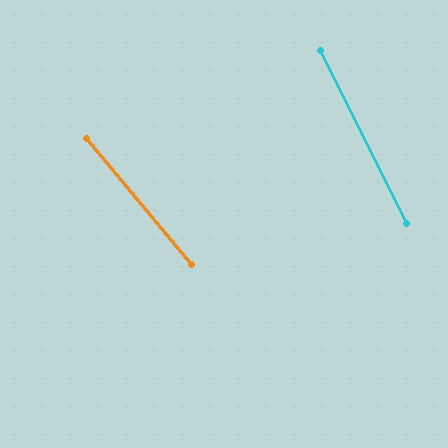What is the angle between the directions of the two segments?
Approximately 13 degrees.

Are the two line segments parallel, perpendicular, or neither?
Neither parallel nor perpendicular — they differ by about 13°.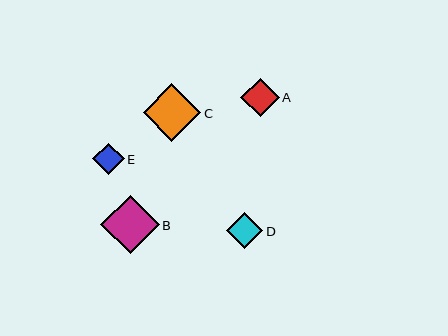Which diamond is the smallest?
Diamond E is the smallest with a size of approximately 32 pixels.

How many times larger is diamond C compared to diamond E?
Diamond C is approximately 1.8 times the size of diamond E.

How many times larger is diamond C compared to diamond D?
Diamond C is approximately 1.6 times the size of diamond D.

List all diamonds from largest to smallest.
From largest to smallest: B, C, A, D, E.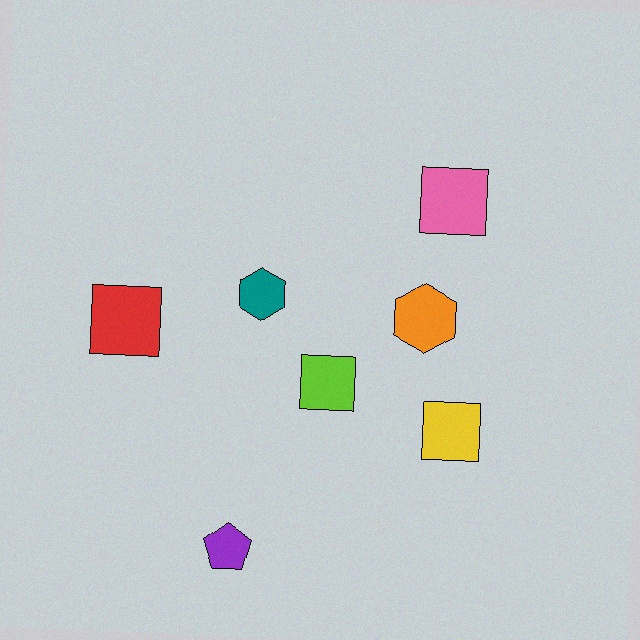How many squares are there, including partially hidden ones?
There are 4 squares.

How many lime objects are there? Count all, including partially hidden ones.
There is 1 lime object.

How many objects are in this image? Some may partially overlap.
There are 7 objects.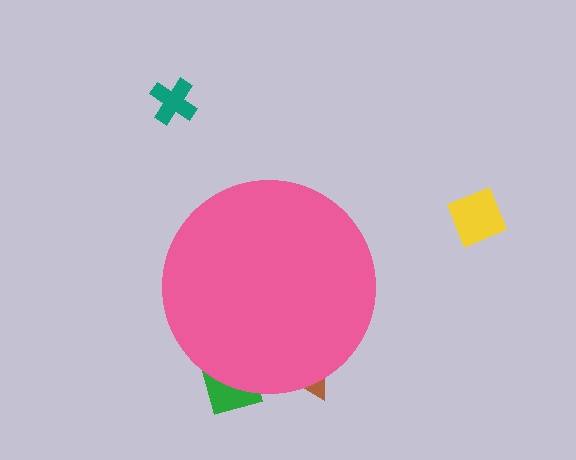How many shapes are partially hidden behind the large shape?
2 shapes are partially hidden.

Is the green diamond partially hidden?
Yes, the green diamond is partially hidden behind the pink circle.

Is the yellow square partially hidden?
No, the yellow square is fully visible.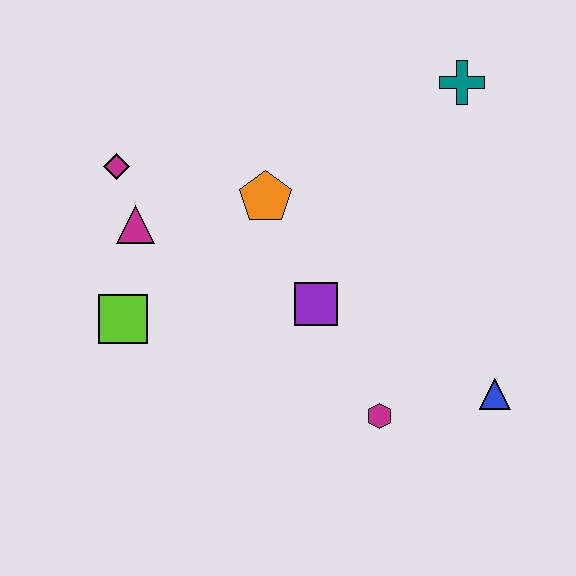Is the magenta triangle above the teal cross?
No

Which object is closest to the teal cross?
The orange pentagon is closest to the teal cross.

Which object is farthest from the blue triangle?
The magenta diamond is farthest from the blue triangle.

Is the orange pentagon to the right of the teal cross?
No